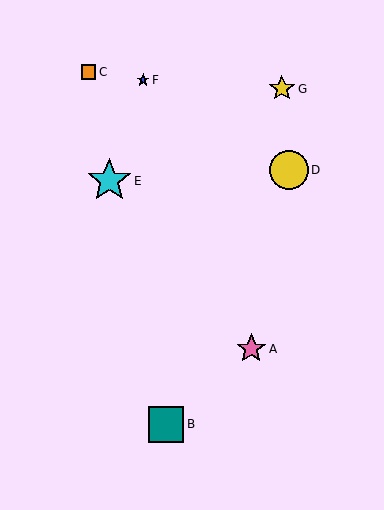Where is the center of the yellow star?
The center of the yellow star is at (282, 89).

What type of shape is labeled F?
Shape F is a blue star.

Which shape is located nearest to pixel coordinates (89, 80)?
The orange square (labeled C) at (89, 72) is nearest to that location.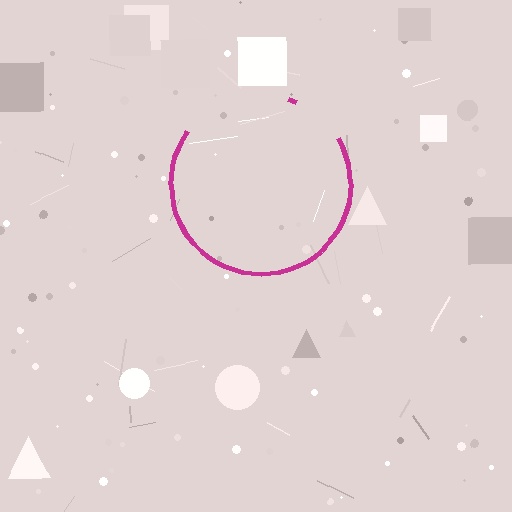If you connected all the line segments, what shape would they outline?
They would outline a circle.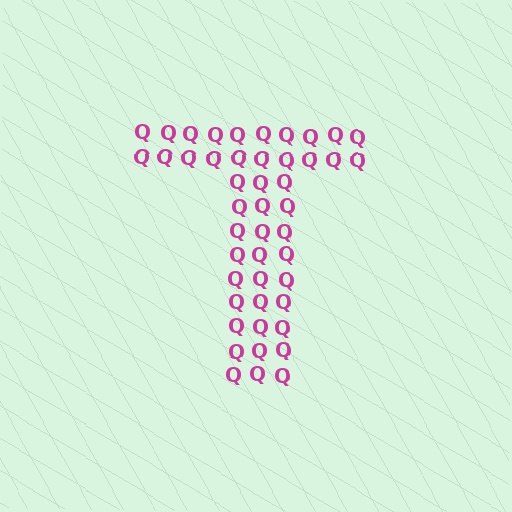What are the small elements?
The small elements are letter Q's.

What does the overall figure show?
The overall figure shows the letter T.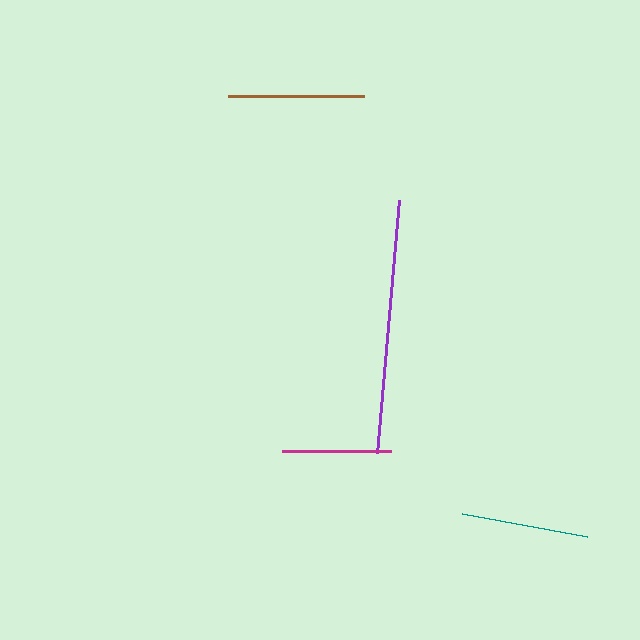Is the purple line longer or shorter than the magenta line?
The purple line is longer than the magenta line.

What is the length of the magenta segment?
The magenta segment is approximately 108 pixels long.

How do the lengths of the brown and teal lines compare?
The brown and teal lines are approximately the same length.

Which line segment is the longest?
The purple line is the longest at approximately 253 pixels.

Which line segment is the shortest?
The magenta line is the shortest at approximately 108 pixels.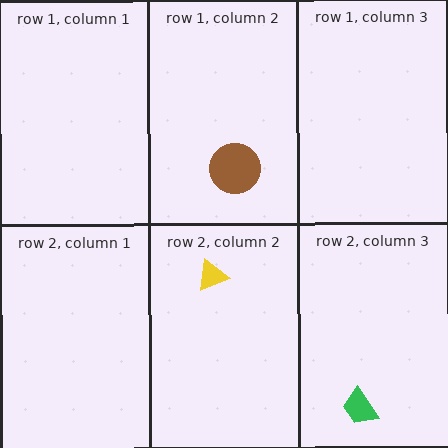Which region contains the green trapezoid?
The row 2, column 3 region.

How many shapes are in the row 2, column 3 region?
1.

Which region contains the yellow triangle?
The row 2, column 2 region.